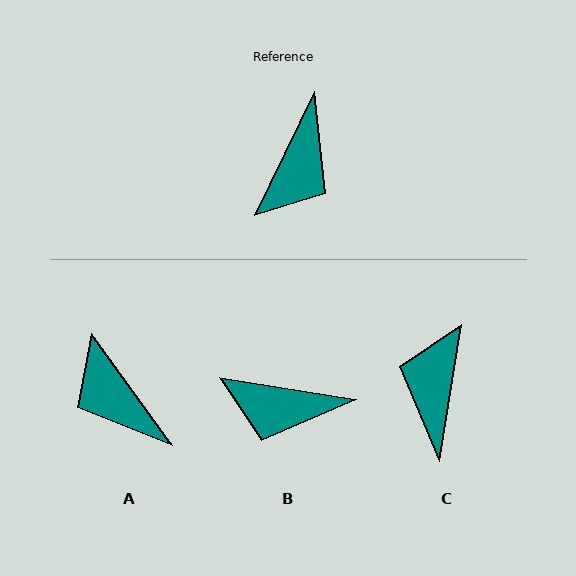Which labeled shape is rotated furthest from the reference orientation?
C, about 164 degrees away.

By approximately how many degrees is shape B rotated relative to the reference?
Approximately 74 degrees clockwise.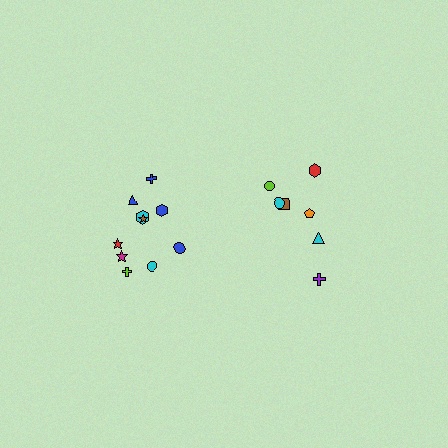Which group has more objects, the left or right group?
The left group.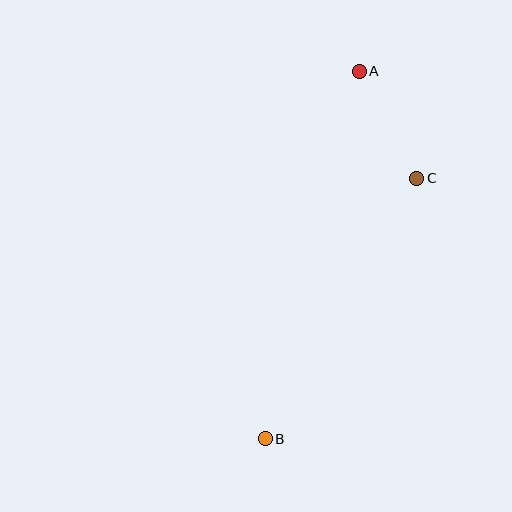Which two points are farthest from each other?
Points A and B are farthest from each other.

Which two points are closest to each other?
Points A and C are closest to each other.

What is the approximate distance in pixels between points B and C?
The distance between B and C is approximately 302 pixels.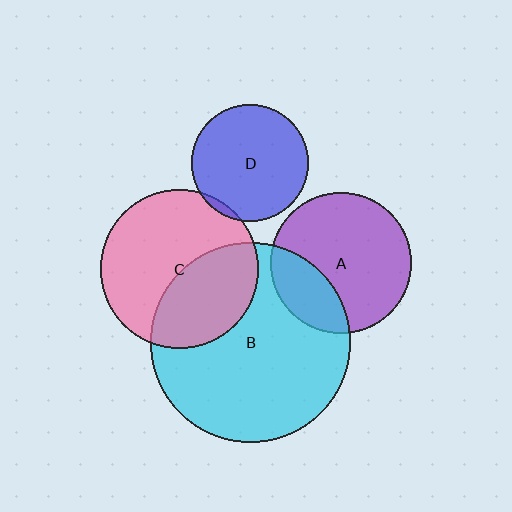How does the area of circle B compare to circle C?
Approximately 1.6 times.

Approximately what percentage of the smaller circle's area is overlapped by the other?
Approximately 5%.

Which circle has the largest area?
Circle B (cyan).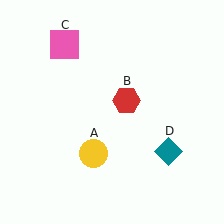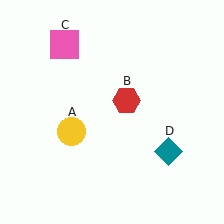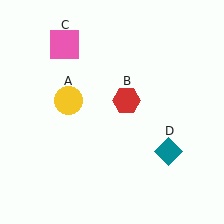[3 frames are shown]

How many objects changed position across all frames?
1 object changed position: yellow circle (object A).